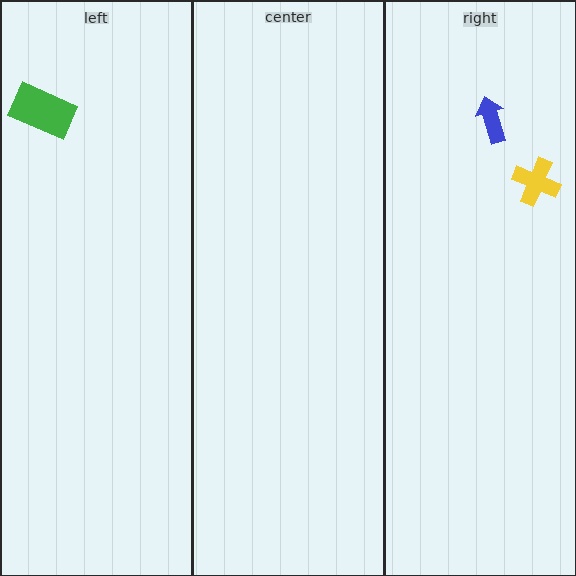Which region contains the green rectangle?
The left region.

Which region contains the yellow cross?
The right region.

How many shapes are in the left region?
1.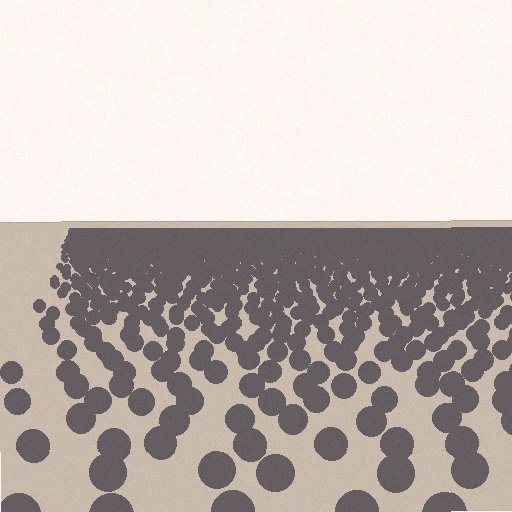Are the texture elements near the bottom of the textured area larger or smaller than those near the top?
Larger. Near the bottom, elements are closer to the viewer and appear at a bigger on-screen size.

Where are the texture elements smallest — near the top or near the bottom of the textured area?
Near the top.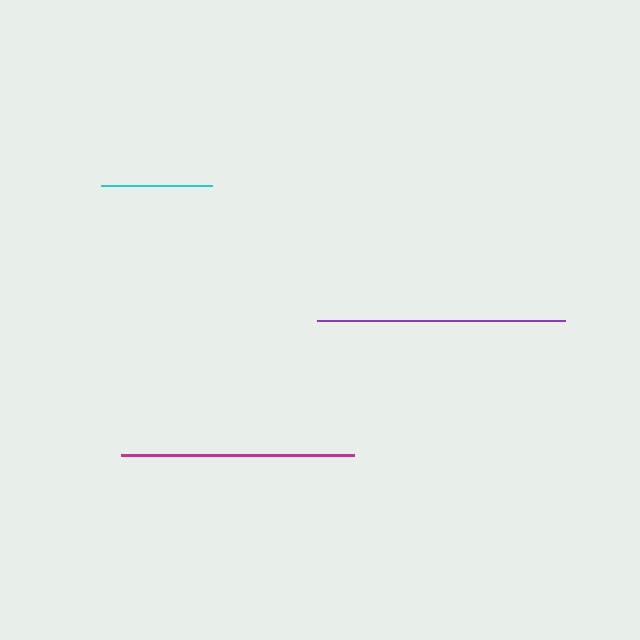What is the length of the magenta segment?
The magenta segment is approximately 233 pixels long.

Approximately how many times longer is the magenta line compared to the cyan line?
The magenta line is approximately 2.1 times the length of the cyan line.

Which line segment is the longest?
The purple line is the longest at approximately 248 pixels.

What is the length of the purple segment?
The purple segment is approximately 248 pixels long.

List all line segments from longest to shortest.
From longest to shortest: purple, magenta, cyan.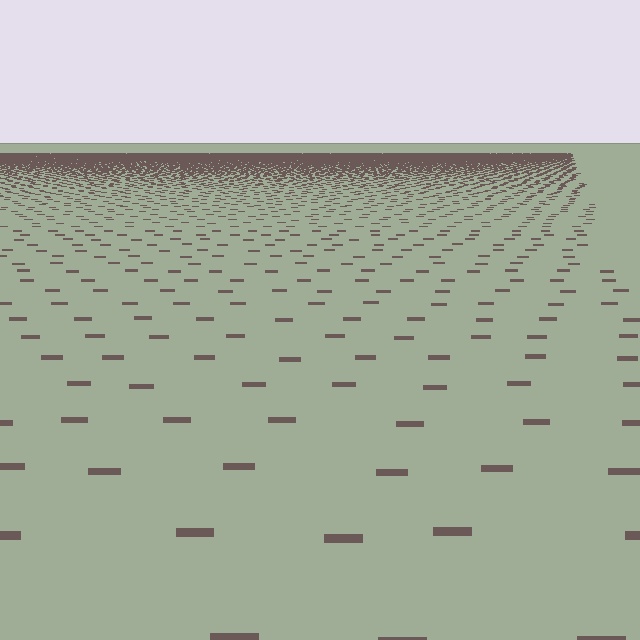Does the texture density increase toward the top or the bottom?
Density increases toward the top.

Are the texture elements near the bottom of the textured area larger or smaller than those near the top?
Larger. Near the bottom, elements are closer to the viewer and appear at a bigger on-screen size.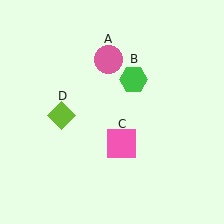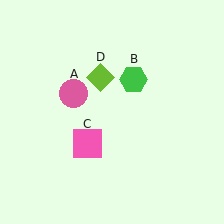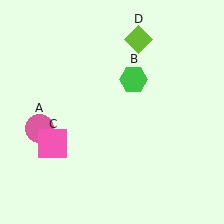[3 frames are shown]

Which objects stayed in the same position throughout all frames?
Green hexagon (object B) remained stationary.